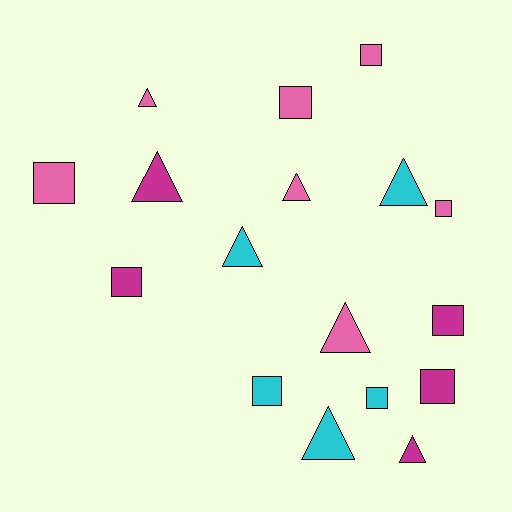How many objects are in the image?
There are 17 objects.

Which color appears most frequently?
Pink, with 7 objects.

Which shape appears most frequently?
Square, with 9 objects.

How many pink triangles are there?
There are 3 pink triangles.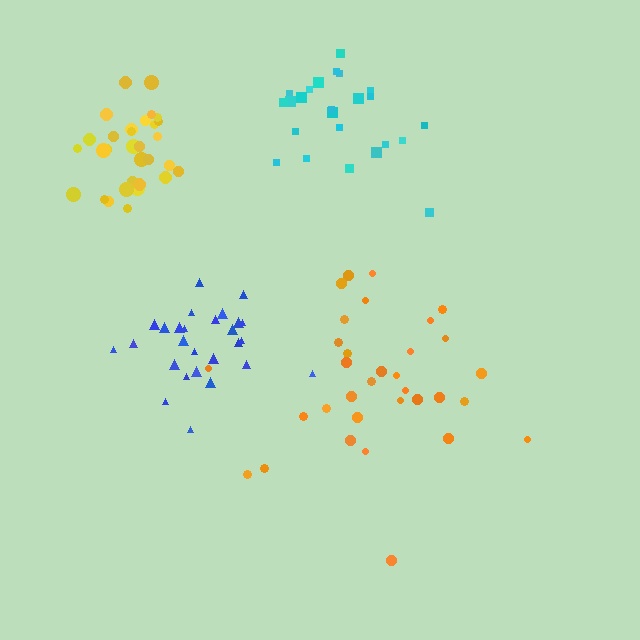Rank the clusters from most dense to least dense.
yellow, blue, cyan, orange.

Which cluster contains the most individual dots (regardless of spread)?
Orange (33).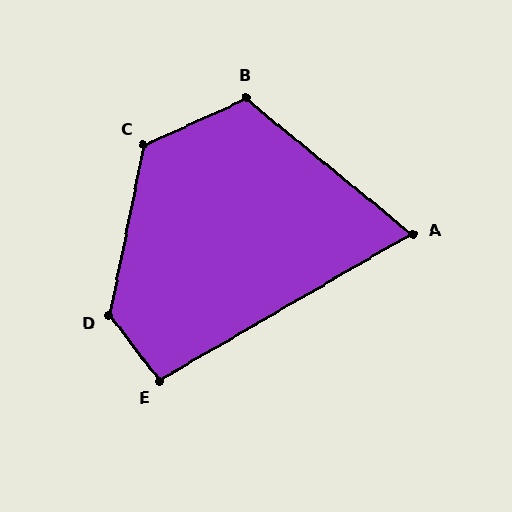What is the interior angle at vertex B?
Approximately 116 degrees (obtuse).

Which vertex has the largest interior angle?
D, at approximately 132 degrees.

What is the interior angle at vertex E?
Approximately 97 degrees (obtuse).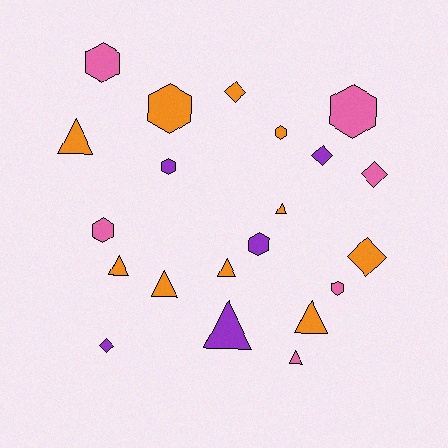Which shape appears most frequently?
Triangle, with 8 objects.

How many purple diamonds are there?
There are 2 purple diamonds.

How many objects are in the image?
There are 21 objects.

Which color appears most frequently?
Orange, with 10 objects.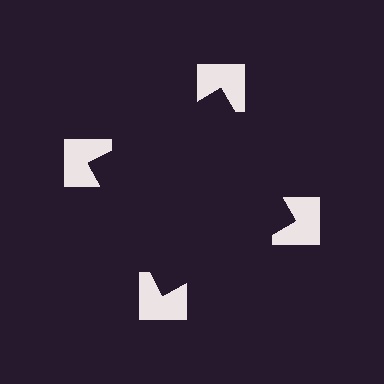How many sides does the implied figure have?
4 sides.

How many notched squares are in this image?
There are 4 — one at each vertex of the illusory square.